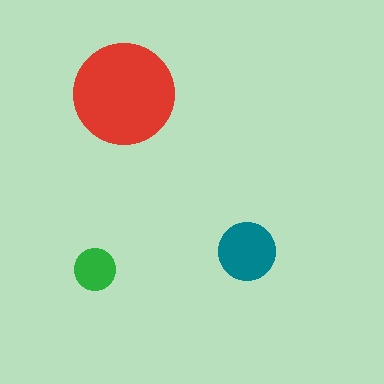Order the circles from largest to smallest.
the red one, the teal one, the green one.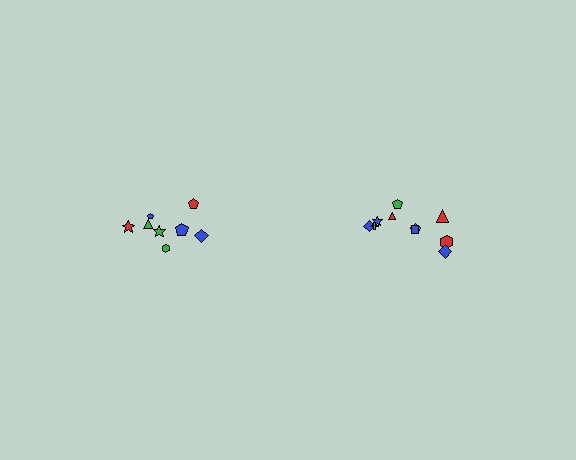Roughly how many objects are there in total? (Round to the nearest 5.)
Roughly 20 objects in total.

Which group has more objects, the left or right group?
The right group.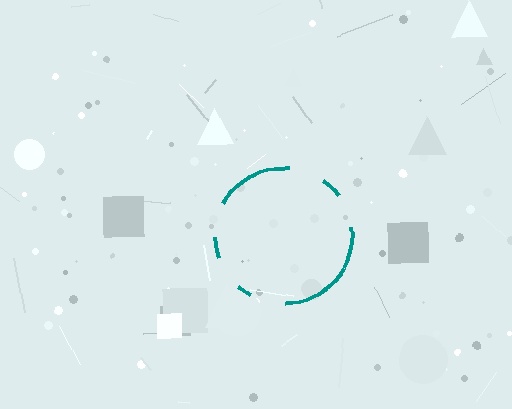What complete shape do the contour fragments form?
The contour fragments form a circle.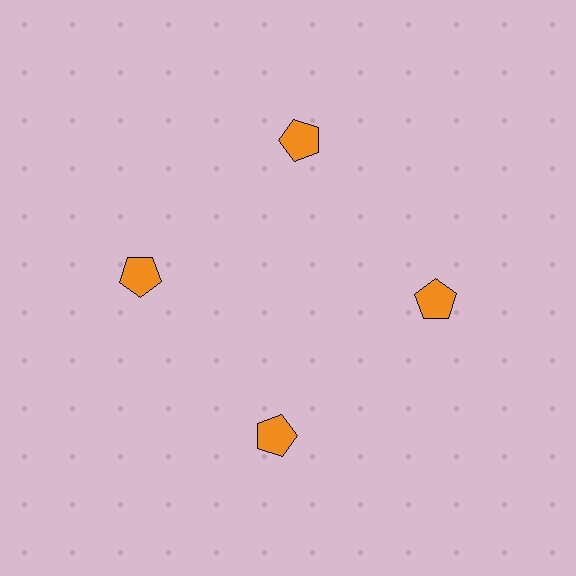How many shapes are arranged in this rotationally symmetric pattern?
There are 4 shapes, arranged in 4 groups of 1.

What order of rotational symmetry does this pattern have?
This pattern has 4-fold rotational symmetry.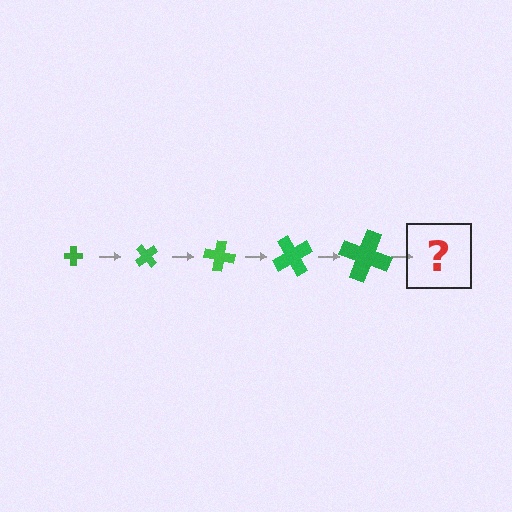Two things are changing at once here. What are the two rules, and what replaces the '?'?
The two rules are that the cross grows larger each step and it rotates 50 degrees each step. The '?' should be a cross, larger than the previous one and rotated 250 degrees from the start.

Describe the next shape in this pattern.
It should be a cross, larger than the previous one and rotated 250 degrees from the start.